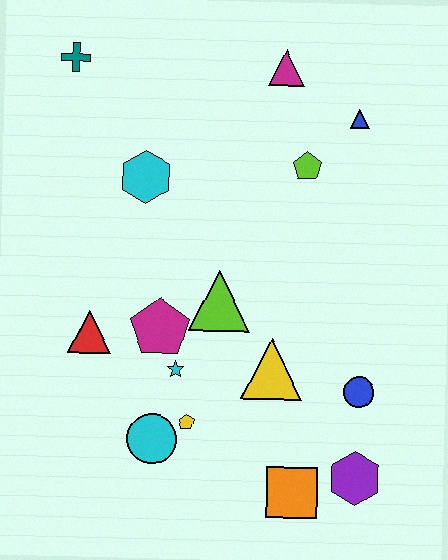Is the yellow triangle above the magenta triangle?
No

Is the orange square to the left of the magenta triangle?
No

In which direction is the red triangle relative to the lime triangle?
The red triangle is to the left of the lime triangle.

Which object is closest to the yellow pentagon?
The cyan circle is closest to the yellow pentagon.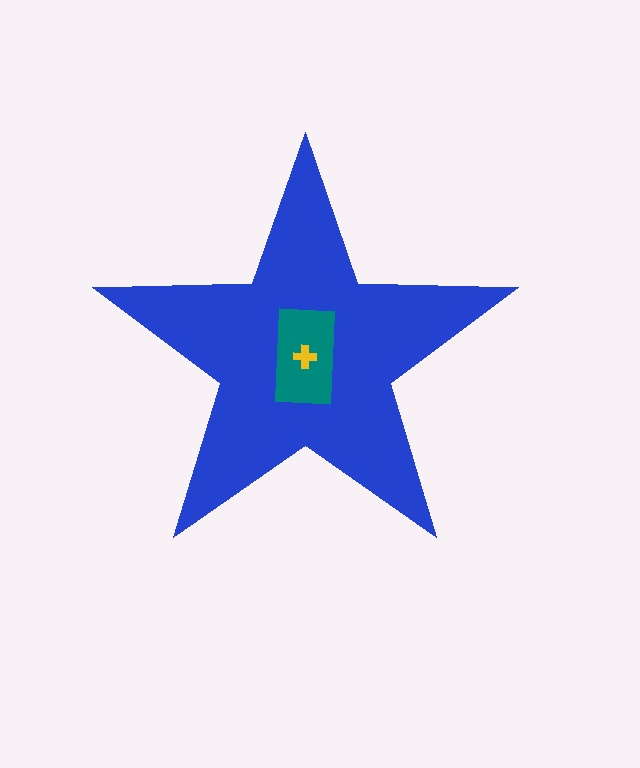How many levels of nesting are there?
3.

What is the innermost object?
The yellow cross.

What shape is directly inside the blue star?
The teal rectangle.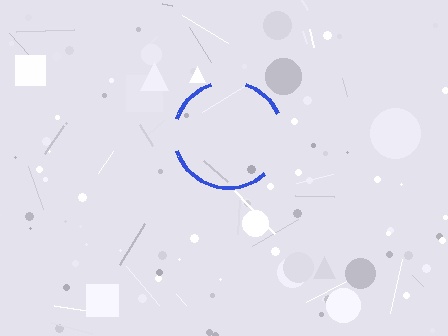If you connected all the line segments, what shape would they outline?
They would outline a circle.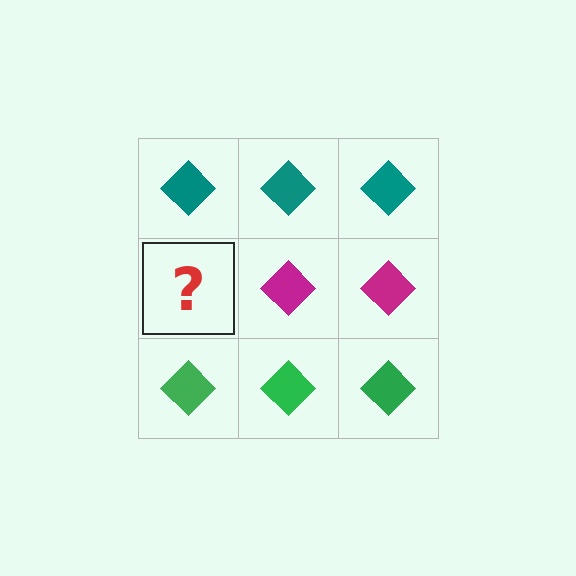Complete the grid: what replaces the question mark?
The question mark should be replaced with a magenta diamond.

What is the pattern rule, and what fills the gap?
The rule is that each row has a consistent color. The gap should be filled with a magenta diamond.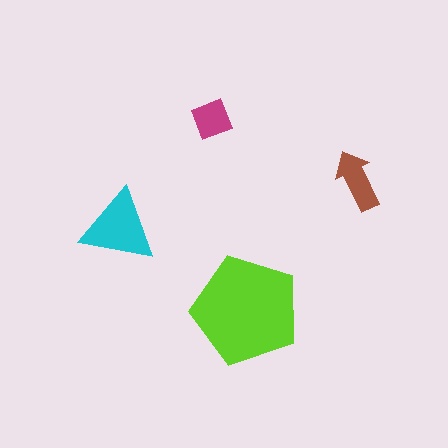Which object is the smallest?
The magenta square.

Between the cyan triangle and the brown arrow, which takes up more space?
The cyan triangle.